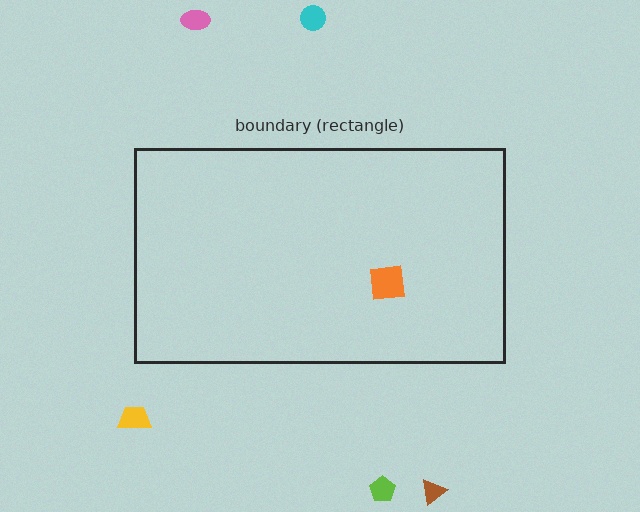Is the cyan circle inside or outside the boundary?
Outside.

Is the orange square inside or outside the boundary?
Inside.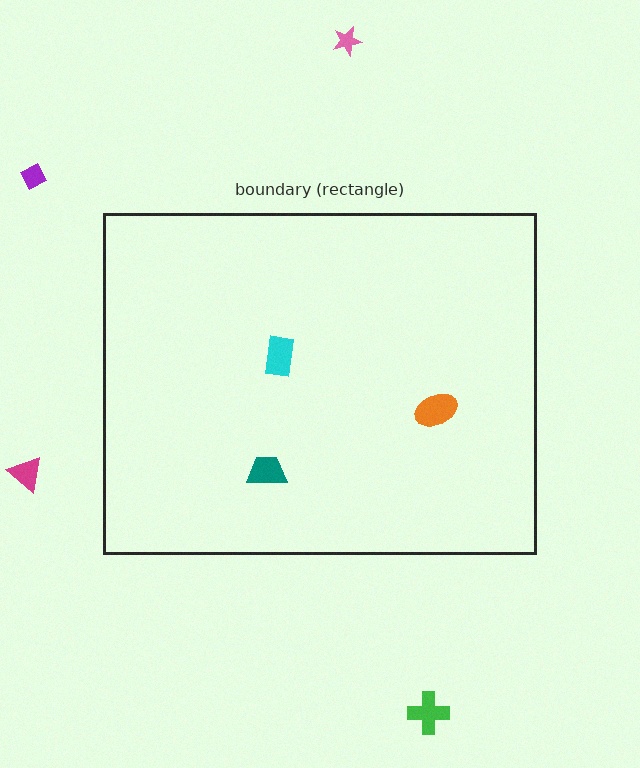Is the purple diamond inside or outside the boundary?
Outside.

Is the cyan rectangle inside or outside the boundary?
Inside.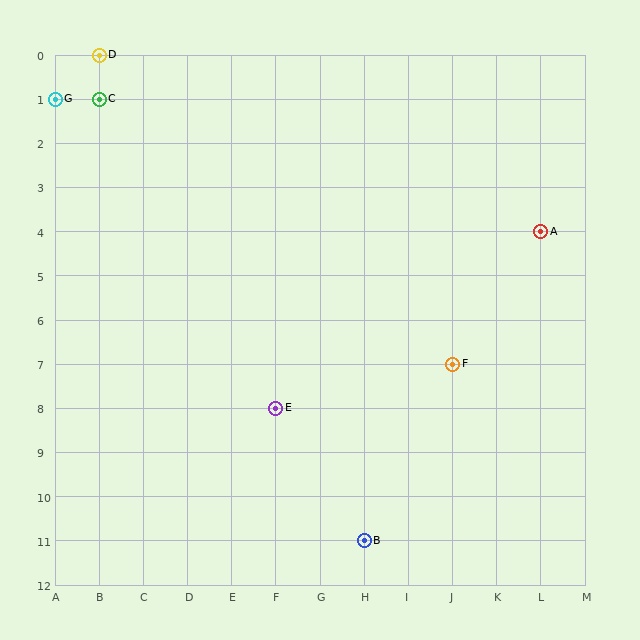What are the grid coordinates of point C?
Point C is at grid coordinates (B, 1).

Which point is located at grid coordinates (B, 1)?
Point C is at (B, 1).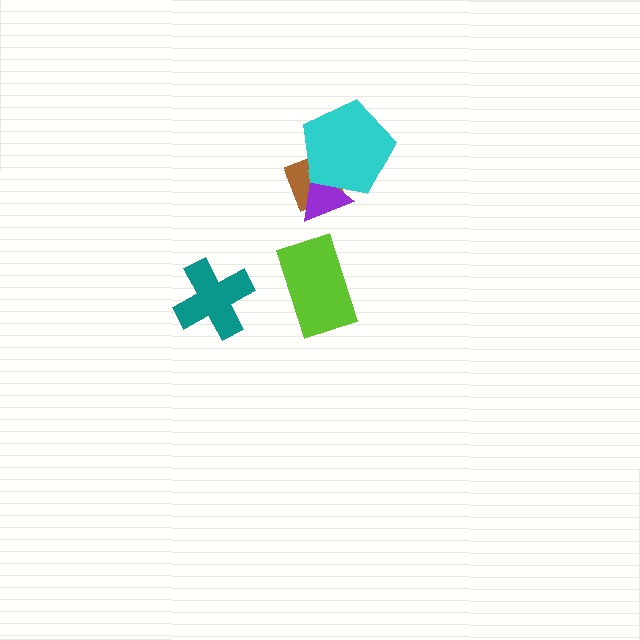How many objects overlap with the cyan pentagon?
2 objects overlap with the cyan pentagon.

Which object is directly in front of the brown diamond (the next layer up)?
The purple triangle is directly in front of the brown diamond.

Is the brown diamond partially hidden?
Yes, it is partially covered by another shape.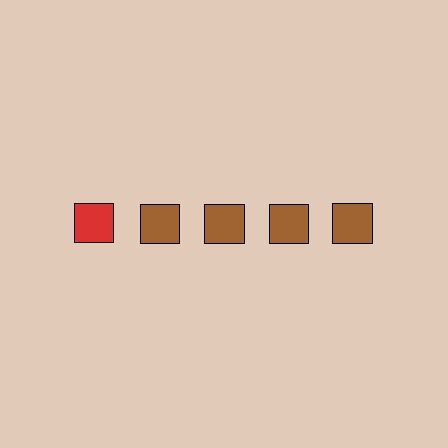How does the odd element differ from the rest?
It has a different color: red instead of brown.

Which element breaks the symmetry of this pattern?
The red square in the top row, leftmost column breaks the symmetry. All other shapes are brown squares.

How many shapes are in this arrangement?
There are 5 shapes arranged in a grid pattern.